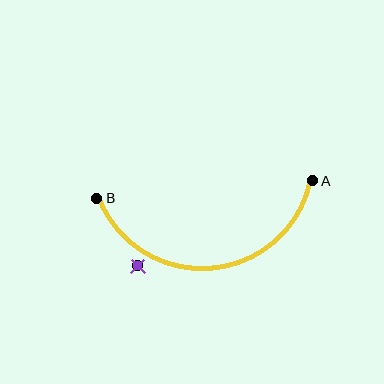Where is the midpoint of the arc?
The arc midpoint is the point on the curve farthest from the straight line joining A and B. It sits below that line.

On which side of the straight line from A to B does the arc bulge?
The arc bulges below the straight line connecting A and B.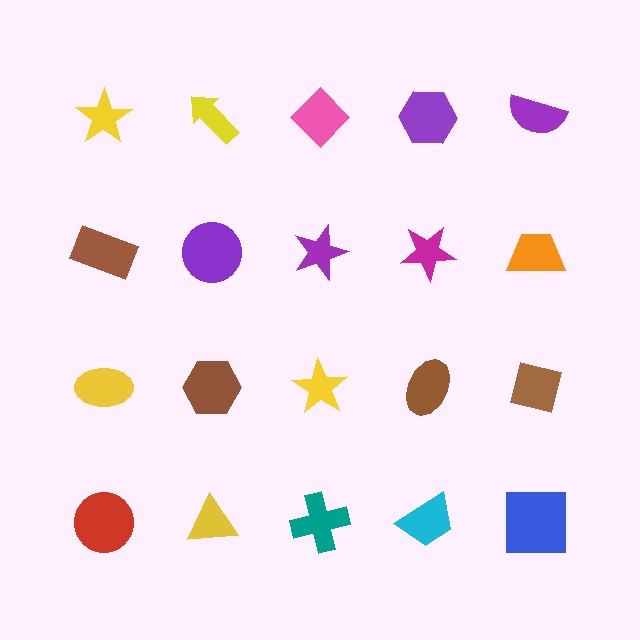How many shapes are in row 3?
5 shapes.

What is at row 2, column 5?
An orange trapezoid.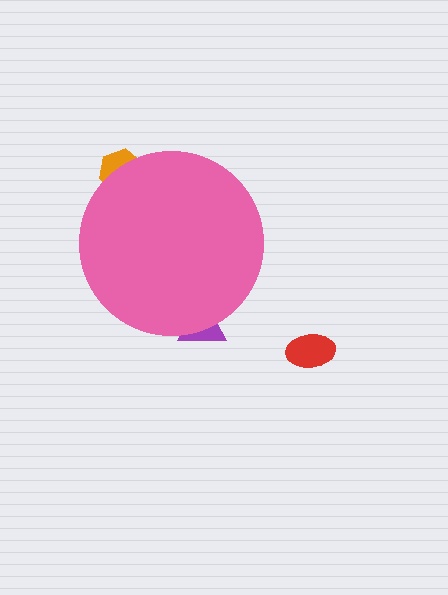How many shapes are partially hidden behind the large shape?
2 shapes are partially hidden.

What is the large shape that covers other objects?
A pink circle.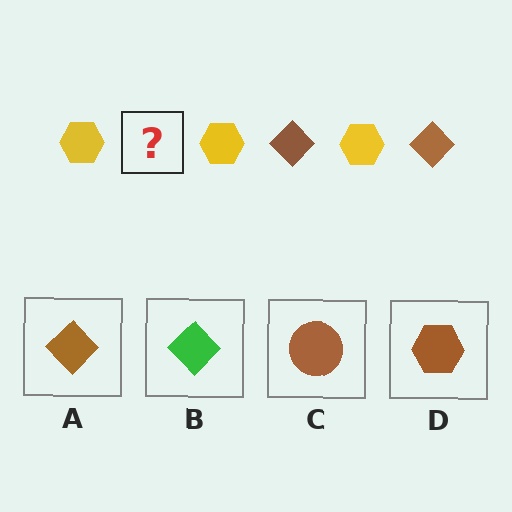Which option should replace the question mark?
Option A.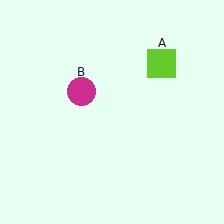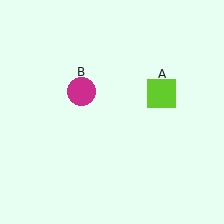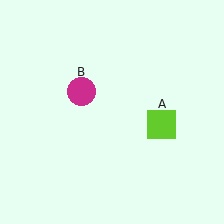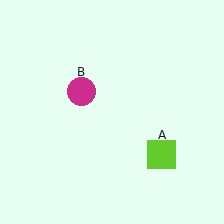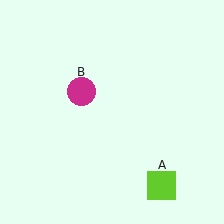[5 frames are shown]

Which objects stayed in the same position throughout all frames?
Magenta circle (object B) remained stationary.